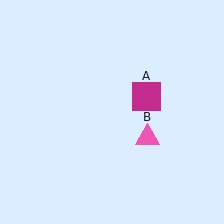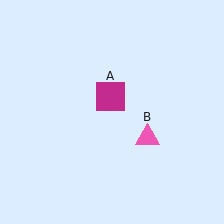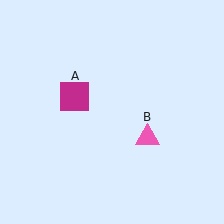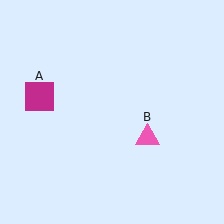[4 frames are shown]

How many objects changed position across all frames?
1 object changed position: magenta square (object A).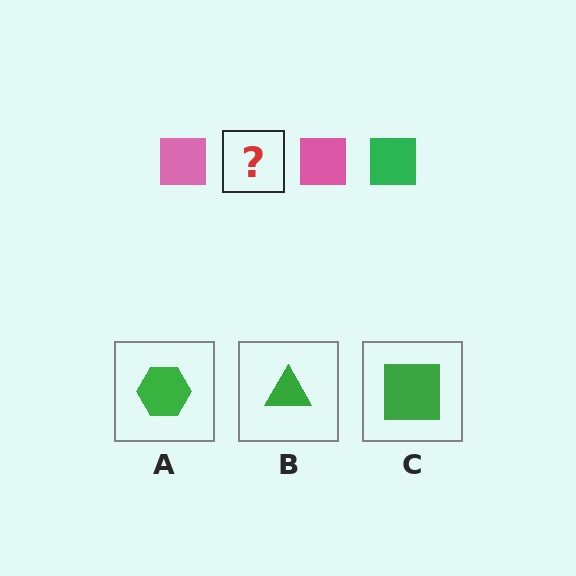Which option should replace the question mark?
Option C.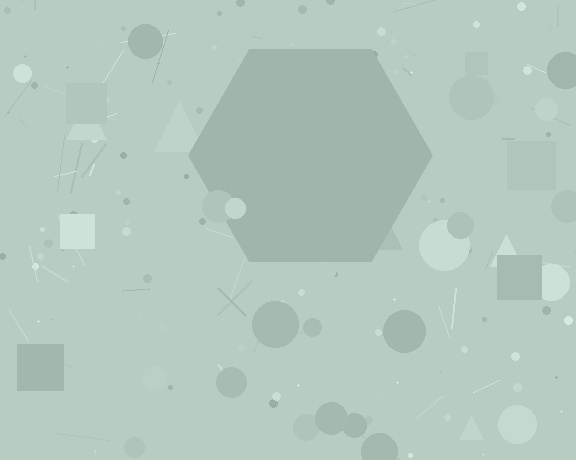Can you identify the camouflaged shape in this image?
The camouflaged shape is a hexagon.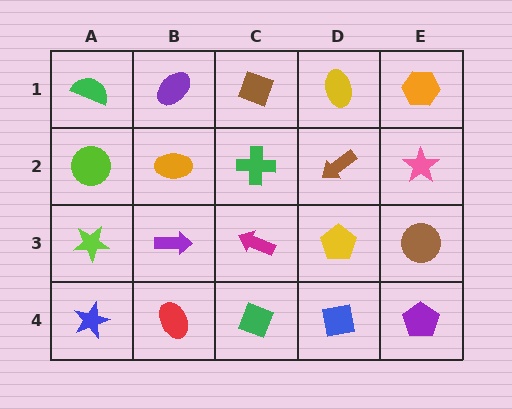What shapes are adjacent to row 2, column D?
A yellow ellipse (row 1, column D), a yellow pentagon (row 3, column D), a green cross (row 2, column C), a pink star (row 2, column E).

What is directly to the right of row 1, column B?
A brown diamond.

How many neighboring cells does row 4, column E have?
2.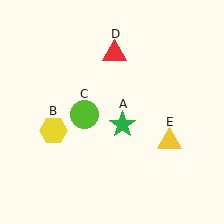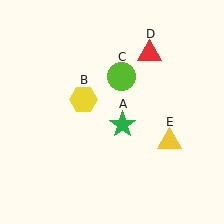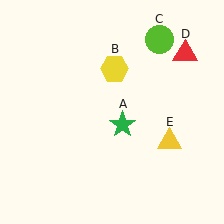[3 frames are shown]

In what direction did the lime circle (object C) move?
The lime circle (object C) moved up and to the right.